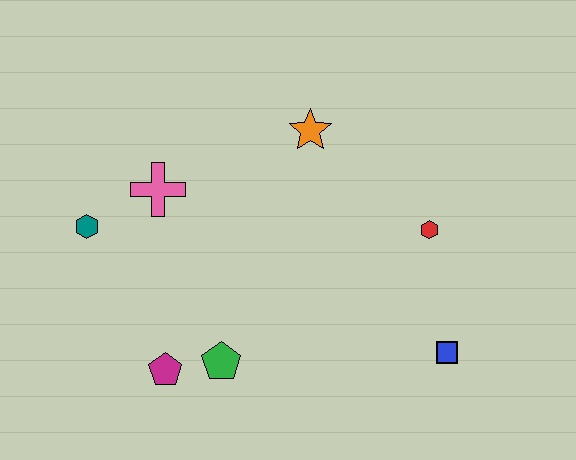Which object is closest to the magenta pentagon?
The green pentagon is closest to the magenta pentagon.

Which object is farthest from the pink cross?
The blue square is farthest from the pink cross.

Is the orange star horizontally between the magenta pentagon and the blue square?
Yes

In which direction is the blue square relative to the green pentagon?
The blue square is to the right of the green pentagon.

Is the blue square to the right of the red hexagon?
Yes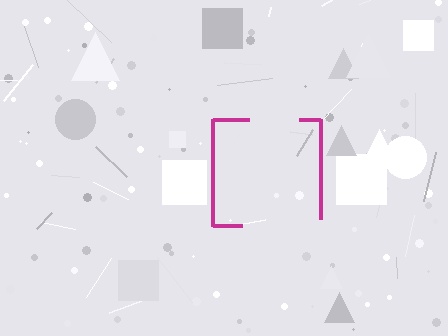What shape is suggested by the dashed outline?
The dashed outline suggests a square.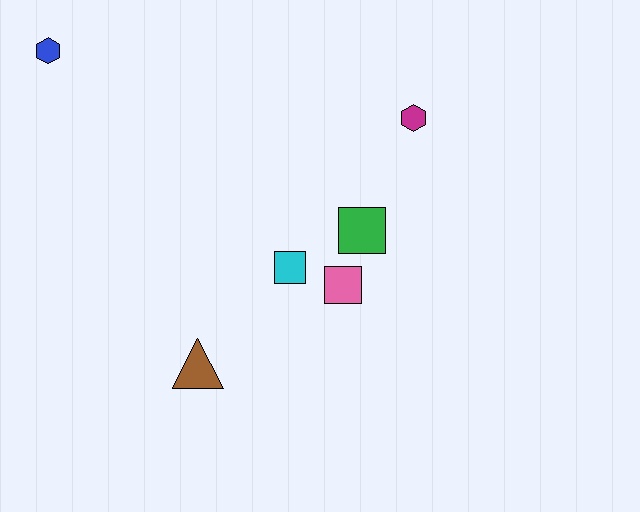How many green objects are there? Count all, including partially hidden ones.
There is 1 green object.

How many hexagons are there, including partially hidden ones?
There are 2 hexagons.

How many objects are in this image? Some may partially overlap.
There are 6 objects.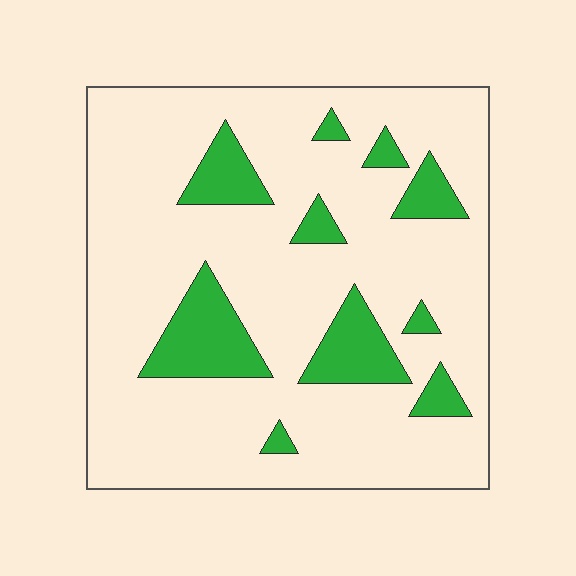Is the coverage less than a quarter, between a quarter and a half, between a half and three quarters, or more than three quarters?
Less than a quarter.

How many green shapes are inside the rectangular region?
10.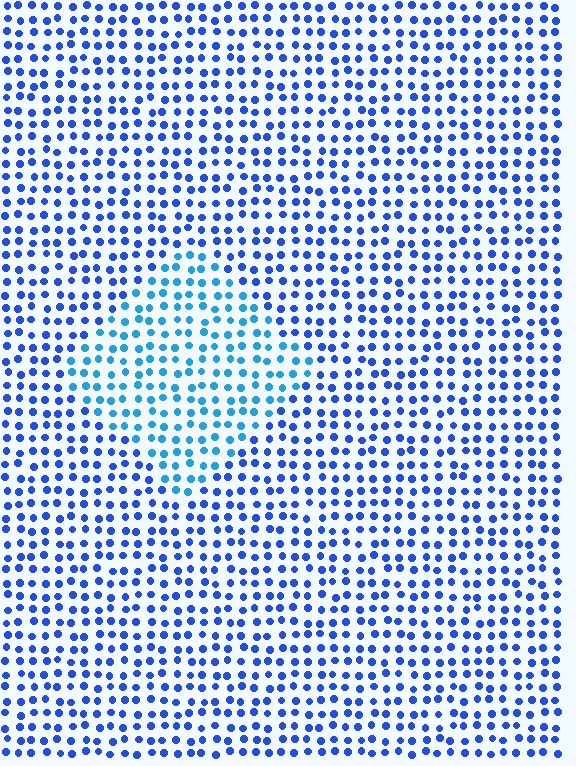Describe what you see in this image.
The image is filled with small blue elements in a uniform arrangement. A diamond-shaped region is visible where the elements are tinted to a slightly different hue, forming a subtle color boundary.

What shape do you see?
I see a diamond.